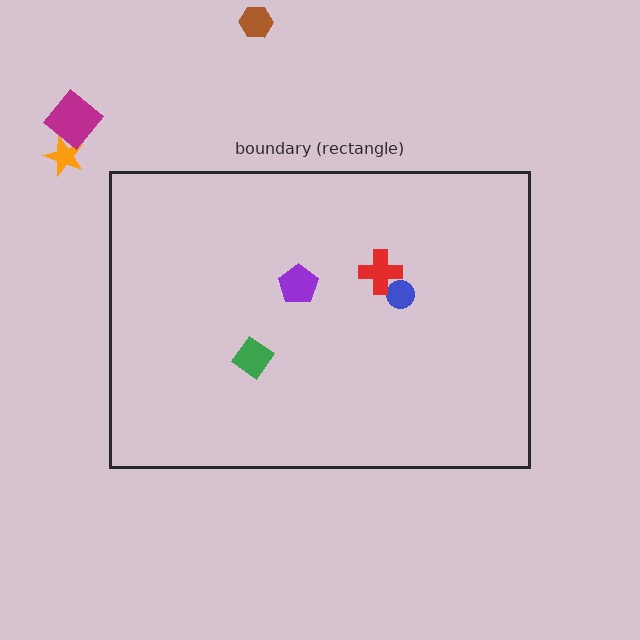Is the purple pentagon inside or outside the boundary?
Inside.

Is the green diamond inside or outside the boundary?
Inside.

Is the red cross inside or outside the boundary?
Inside.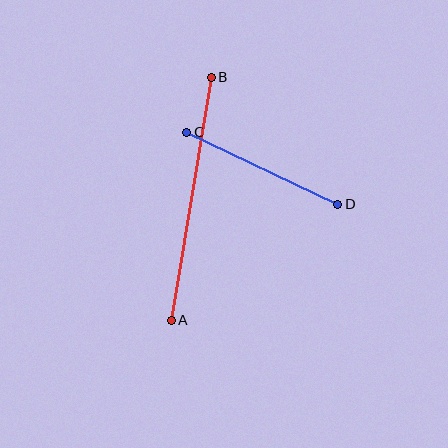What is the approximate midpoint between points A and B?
The midpoint is at approximately (191, 199) pixels.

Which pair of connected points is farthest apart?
Points A and B are farthest apart.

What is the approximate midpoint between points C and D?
The midpoint is at approximately (262, 168) pixels.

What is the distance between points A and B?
The distance is approximately 246 pixels.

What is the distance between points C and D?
The distance is approximately 167 pixels.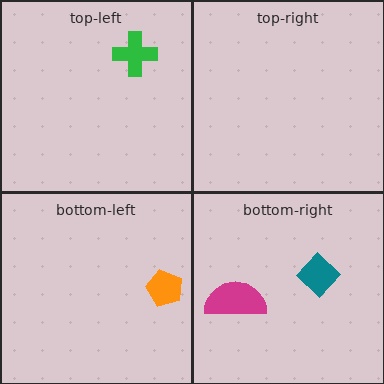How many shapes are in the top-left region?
1.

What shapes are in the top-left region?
The green cross.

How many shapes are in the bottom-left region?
1.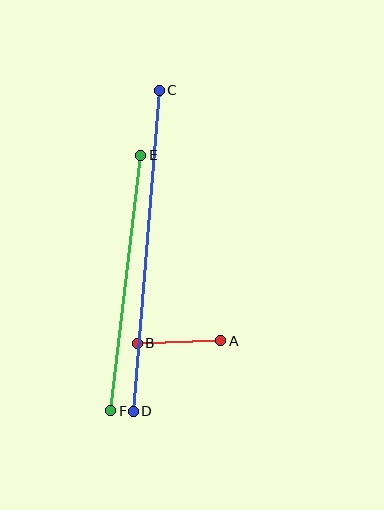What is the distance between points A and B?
The distance is approximately 84 pixels.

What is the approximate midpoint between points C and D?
The midpoint is at approximately (146, 251) pixels.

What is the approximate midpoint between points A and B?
The midpoint is at approximately (179, 342) pixels.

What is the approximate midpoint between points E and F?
The midpoint is at approximately (126, 283) pixels.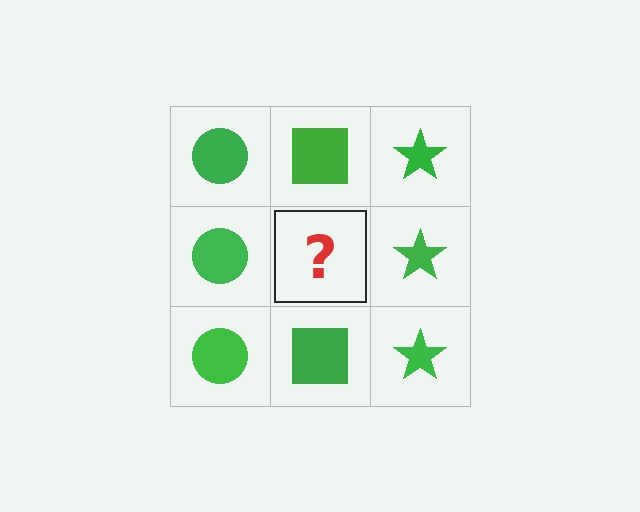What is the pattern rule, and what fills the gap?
The rule is that each column has a consistent shape. The gap should be filled with a green square.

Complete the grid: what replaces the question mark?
The question mark should be replaced with a green square.